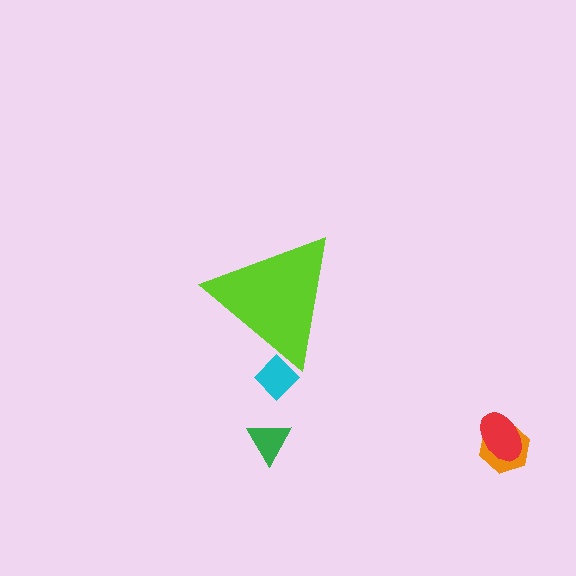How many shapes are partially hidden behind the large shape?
1 shape is partially hidden.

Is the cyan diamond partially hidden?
Yes, the cyan diamond is partially hidden behind the lime triangle.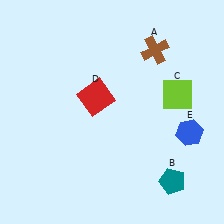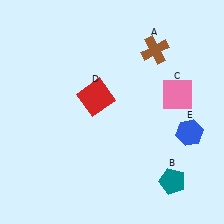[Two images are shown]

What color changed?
The square (C) changed from lime in Image 1 to pink in Image 2.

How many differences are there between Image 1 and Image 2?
There is 1 difference between the two images.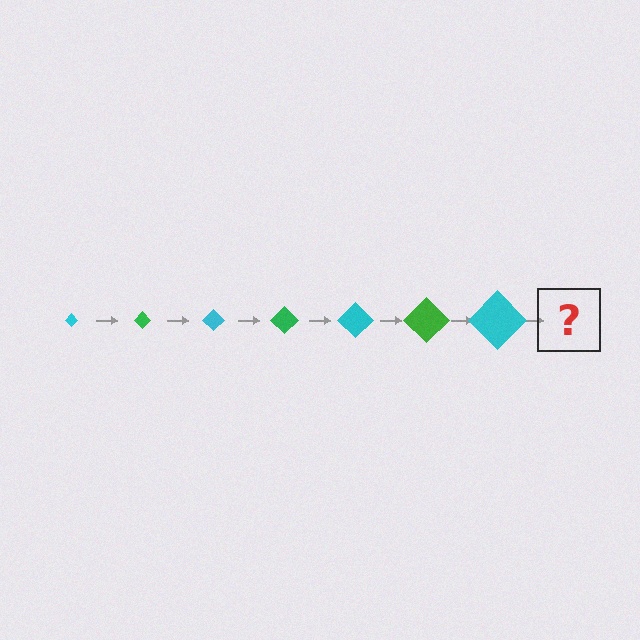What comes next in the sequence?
The next element should be a green diamond, larger than the previous one.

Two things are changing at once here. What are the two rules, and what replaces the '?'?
The two rules are that the diamond grows larger each step and the color cycles through cyan and green. The '?' should be a green diamond, larger than the previous one.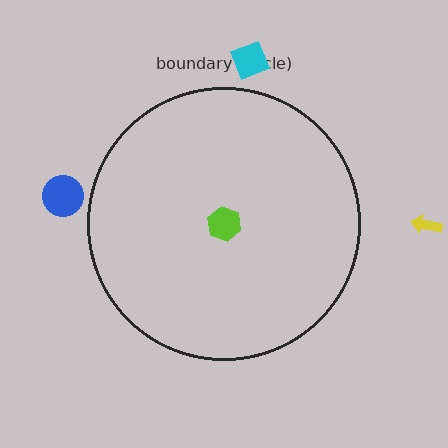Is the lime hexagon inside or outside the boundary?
Inside.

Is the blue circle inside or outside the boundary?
Outside.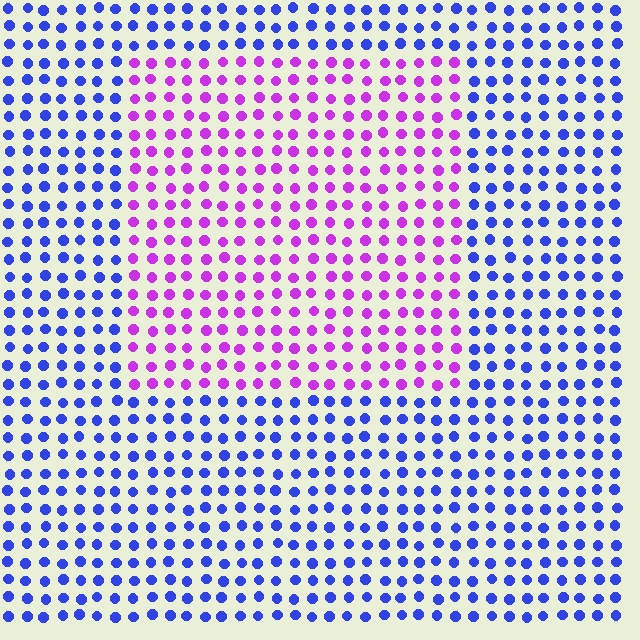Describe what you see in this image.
The image is filled with small blue elements in a uniform arrangement. A rectangle-shaped region is visible where the elements are tinted to a slightly different hue, forming a subtle color boundary.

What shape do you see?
I see a rectangle.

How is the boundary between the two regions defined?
The boundary is defined purely by a slight shift in hue (about 57 degrees). Spacing, size, and orientation are identical on both sides.